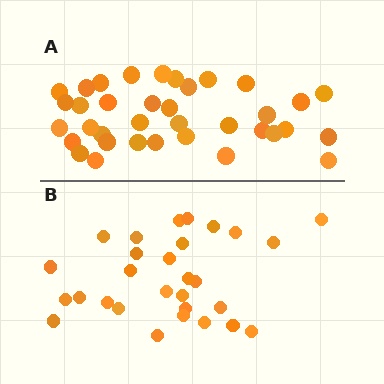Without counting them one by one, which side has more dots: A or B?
Region A (the top region) has more dots.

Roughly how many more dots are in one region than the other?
Region A has roughly 8 or so more dots than region B.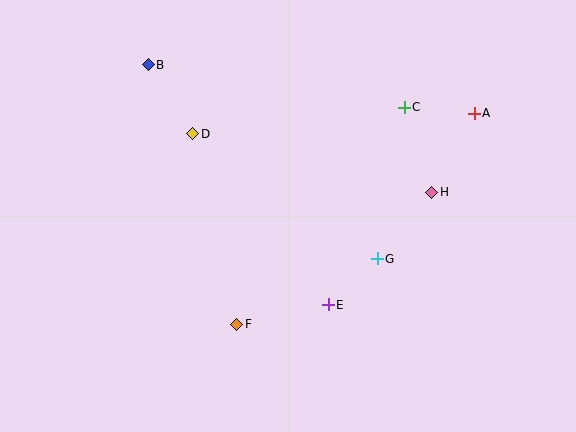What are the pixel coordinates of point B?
Point B is at (148, 65).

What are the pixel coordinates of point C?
Point C is at (404, 107).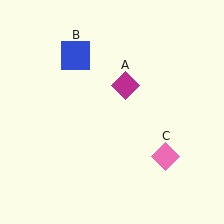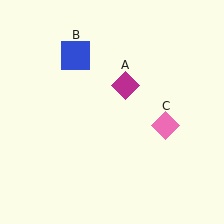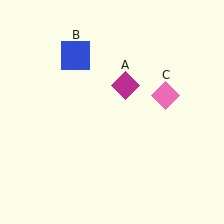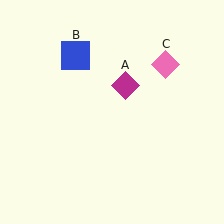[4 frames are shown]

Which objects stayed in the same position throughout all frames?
Magenta diamond (object A) and blue square (object B) remained stationary.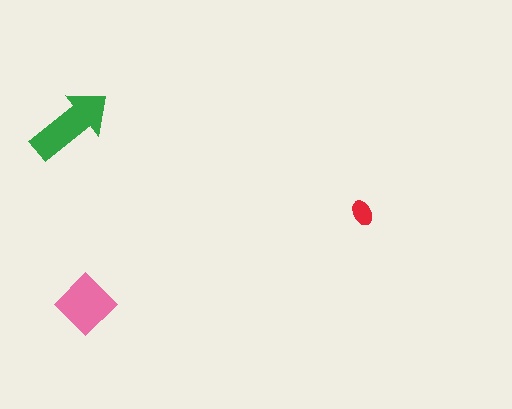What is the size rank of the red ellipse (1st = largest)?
3rd.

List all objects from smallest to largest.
The red ellipse, the pink diamond, the green arrow.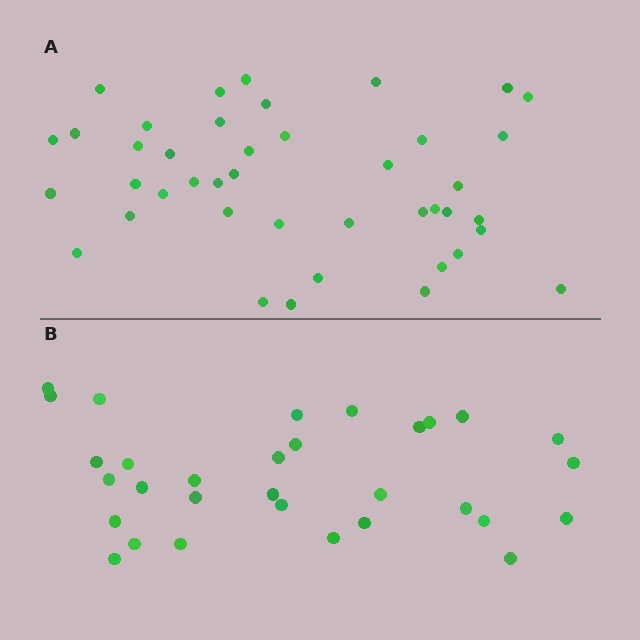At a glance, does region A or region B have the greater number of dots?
Region A (the top region) has more dots.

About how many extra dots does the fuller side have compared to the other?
Region A has roughly 12 or so more dots than region B.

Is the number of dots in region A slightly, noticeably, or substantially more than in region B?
Region A has noticeably more, but not dramatically so. The ratio is roughly 1.4 to 1.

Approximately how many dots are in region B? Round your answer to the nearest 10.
About 30 dots. (The exact count is 31, which rounds to 30.)